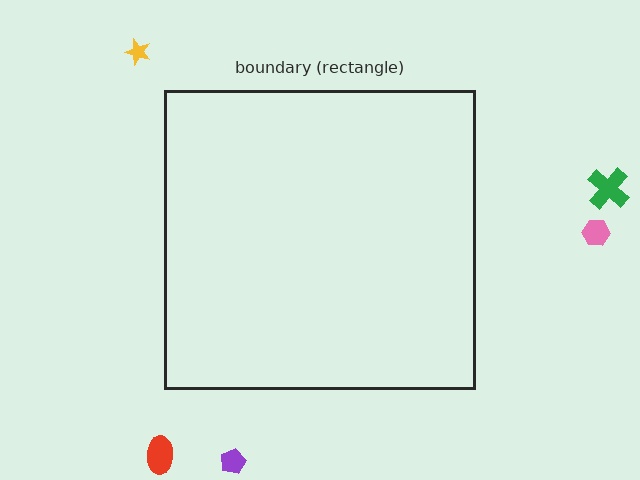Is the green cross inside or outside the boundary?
Outside.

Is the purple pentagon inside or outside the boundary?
Outside.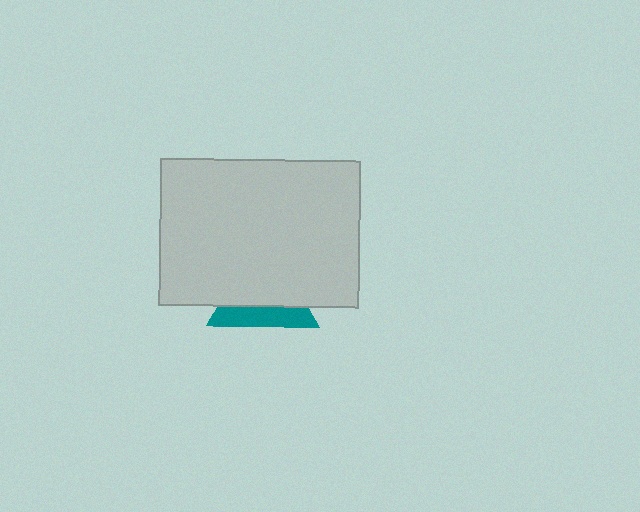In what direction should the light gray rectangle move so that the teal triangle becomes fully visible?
The light gray rectangle should move up. That is the shortest direction to clear the overlap and leave the teal triangle fully visible.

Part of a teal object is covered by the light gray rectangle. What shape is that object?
It is a triangle.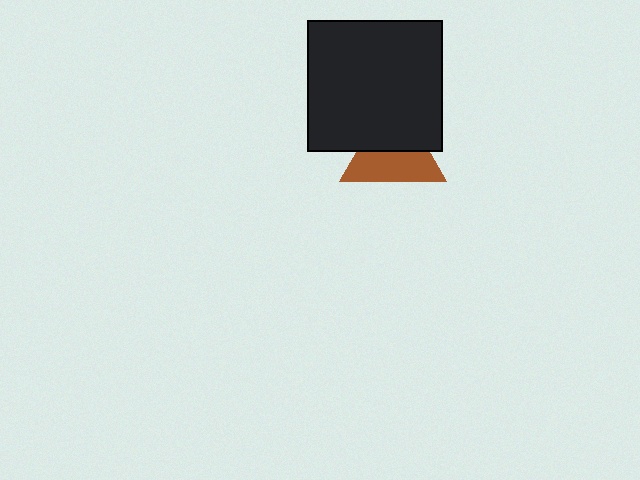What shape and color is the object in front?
The object in front is a black rectangle.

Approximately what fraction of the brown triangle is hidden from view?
Roughly 46% of the brown triangle is hidden behind the black rectangle.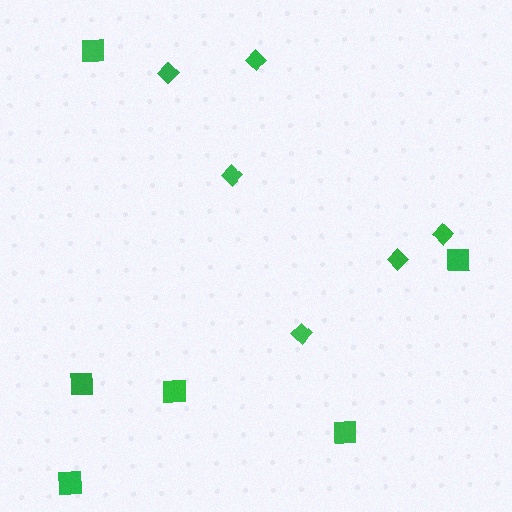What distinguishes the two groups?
There are 2 groups: one group of squares (6) and one group of diamonds (6).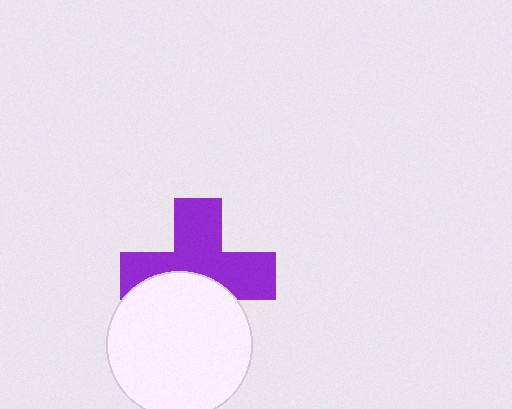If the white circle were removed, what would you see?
You would see the complete purple cross.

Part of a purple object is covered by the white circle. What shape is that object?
It is a cross.